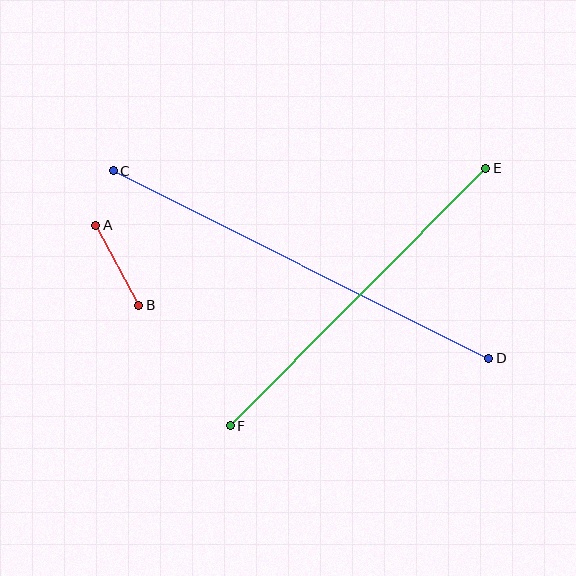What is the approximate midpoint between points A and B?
The midpoint is at approximately (117, 265) pixels.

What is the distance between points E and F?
The distance is approximately 363 pixels.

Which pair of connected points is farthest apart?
Points C and D are farthest apart.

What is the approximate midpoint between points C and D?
The midpoint is at approximately (301, 265) pixels.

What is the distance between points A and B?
The distance is approximately 91 pixels.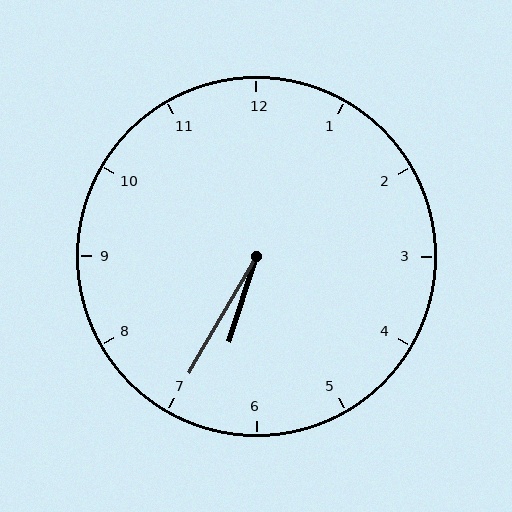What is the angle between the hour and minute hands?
Approximately 12 degrees.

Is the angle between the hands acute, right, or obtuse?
It is acute.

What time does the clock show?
6:35.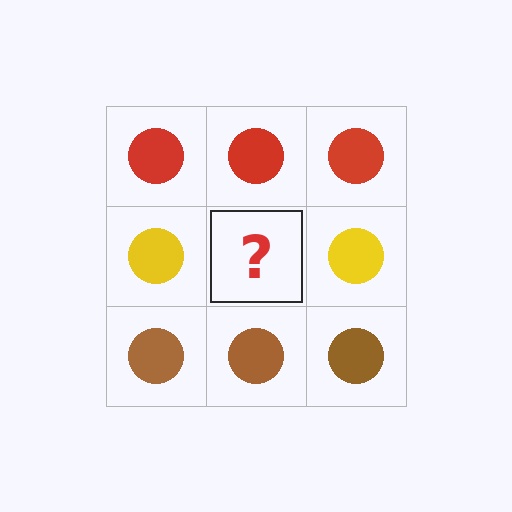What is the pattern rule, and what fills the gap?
The rule is that each row has a consistent color. The gap should be filled with a yellow circle.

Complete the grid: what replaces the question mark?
The question mark should be replaced with a yellow circle.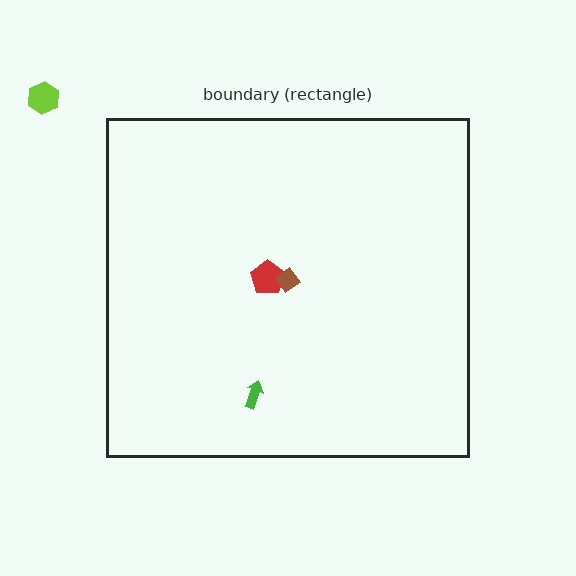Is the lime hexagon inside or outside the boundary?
Outside.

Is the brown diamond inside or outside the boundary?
Inside.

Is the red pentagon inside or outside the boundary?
Inside.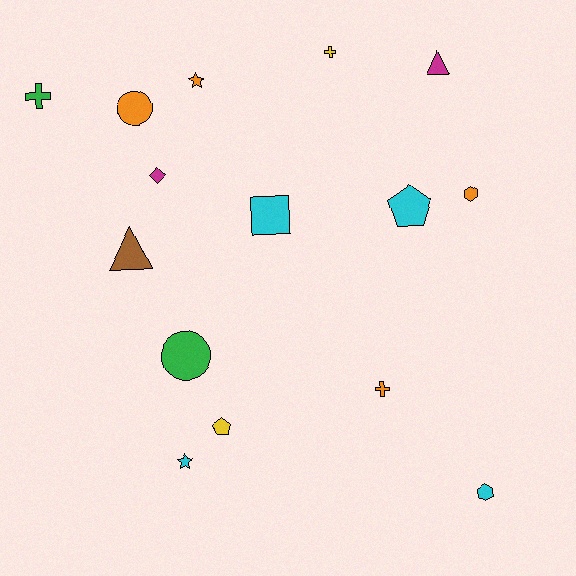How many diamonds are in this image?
There is 1 diamond.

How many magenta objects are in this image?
There are 2 magenta objects.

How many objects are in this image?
There are 15 objects.